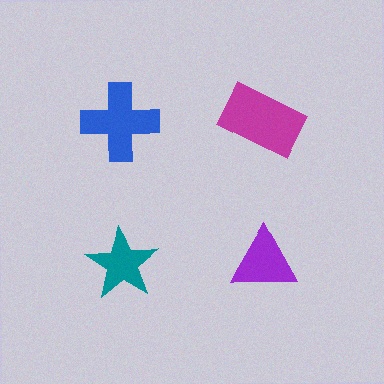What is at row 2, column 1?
A teal star.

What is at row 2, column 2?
A purple triangle.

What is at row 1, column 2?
A magenta rectangle.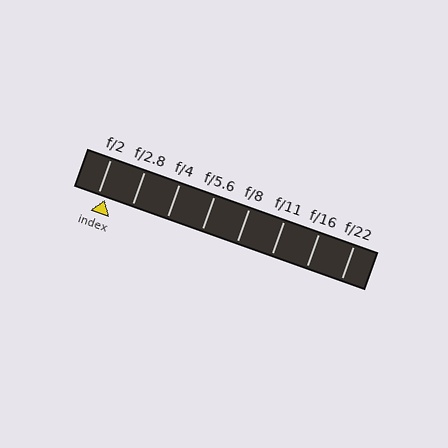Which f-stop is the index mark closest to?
The index mark is closest to f/2.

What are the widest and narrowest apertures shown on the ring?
The widest aperture shown is f/2 and the narrowest is f/22.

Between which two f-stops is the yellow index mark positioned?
The index mark is between f/2 and f/2.8.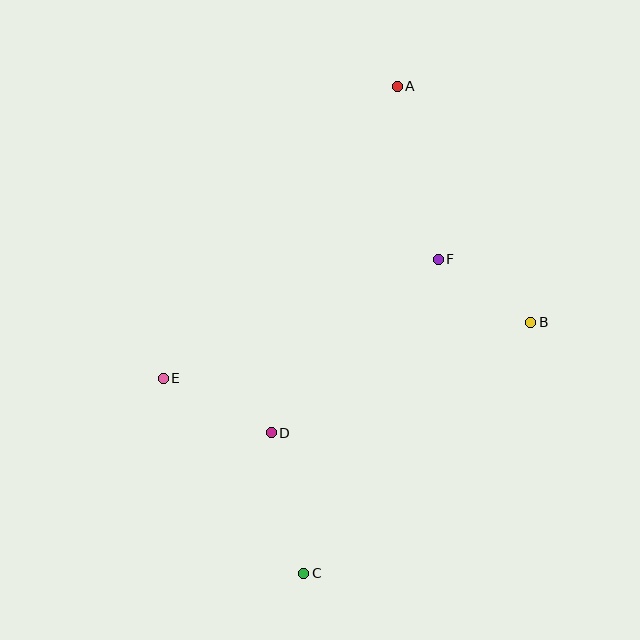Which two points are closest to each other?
Points B and F are closest to each other.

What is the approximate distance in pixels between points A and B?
The distance between A and B is approximately 271 pixels.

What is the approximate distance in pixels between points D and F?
The distance between D and F is approximately 241 pixels.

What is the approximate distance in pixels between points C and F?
The distance between C and F is approximately 342 pixels.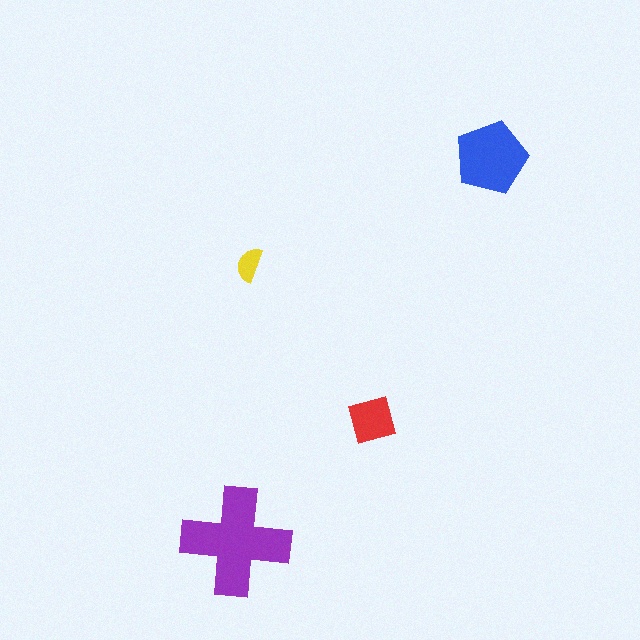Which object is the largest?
The purple cross.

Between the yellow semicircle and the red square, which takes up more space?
The red square.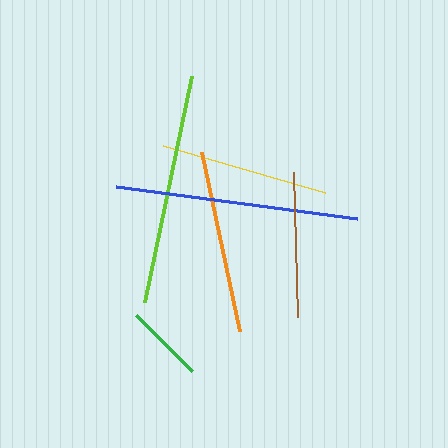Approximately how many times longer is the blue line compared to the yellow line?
The blue line is approximately 1.4 times the length of the yellow line.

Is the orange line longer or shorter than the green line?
The orange line is longer than the green line.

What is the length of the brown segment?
The brown segment is approximately 145 pixels long.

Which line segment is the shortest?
The green line is the shortest at approximately 80 pixels.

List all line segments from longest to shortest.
From longest to shortest: blue, lime, orange, yellow, brown, green.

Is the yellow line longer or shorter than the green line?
The yellow line is longer than the green line.